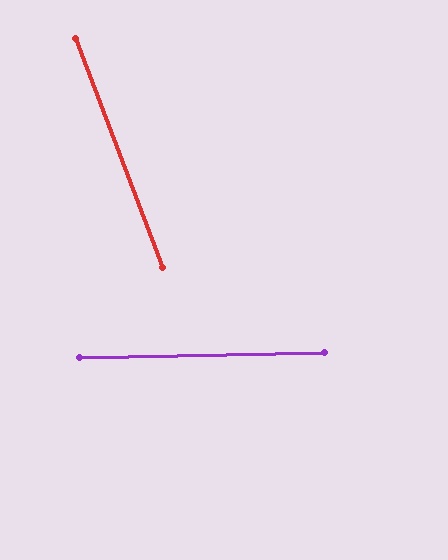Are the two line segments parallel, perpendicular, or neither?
Neither parallel nor perpendicular — they differ by about 70°.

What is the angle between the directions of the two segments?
Approximately 70 degrees.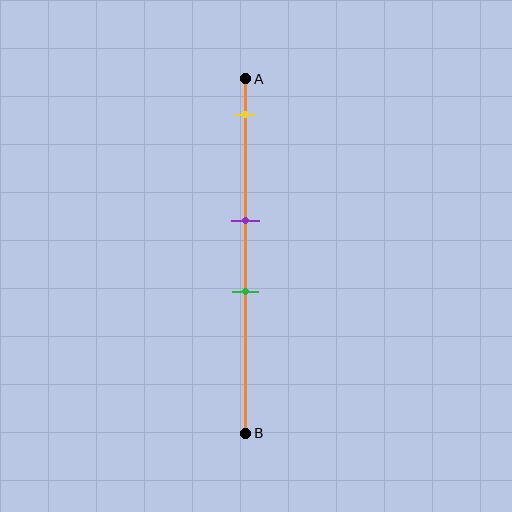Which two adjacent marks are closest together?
The purple and green marks are the closest adjacent pair.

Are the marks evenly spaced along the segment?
No, the marks are not evenly spaced.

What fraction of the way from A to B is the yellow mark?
The yellow mark is approximately 10% (0.1) of the way from A to B.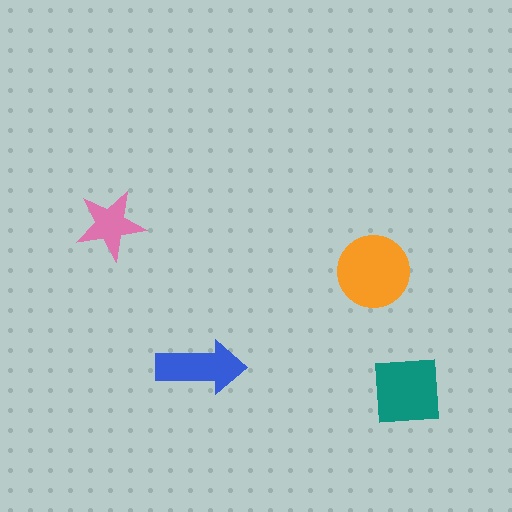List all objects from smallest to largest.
The pink star, the blue arrow, the teal square, the orange circle.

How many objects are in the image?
There are 4 objects in the image.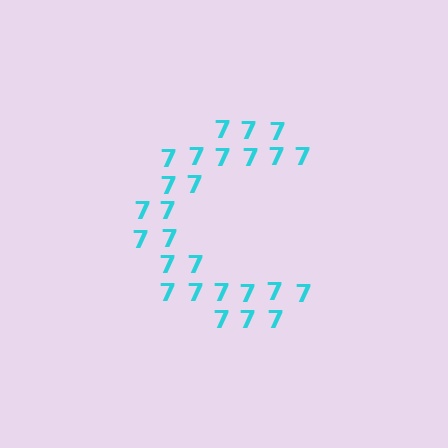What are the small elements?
The small elements are digit 7's.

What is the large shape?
The large shape is the letter C.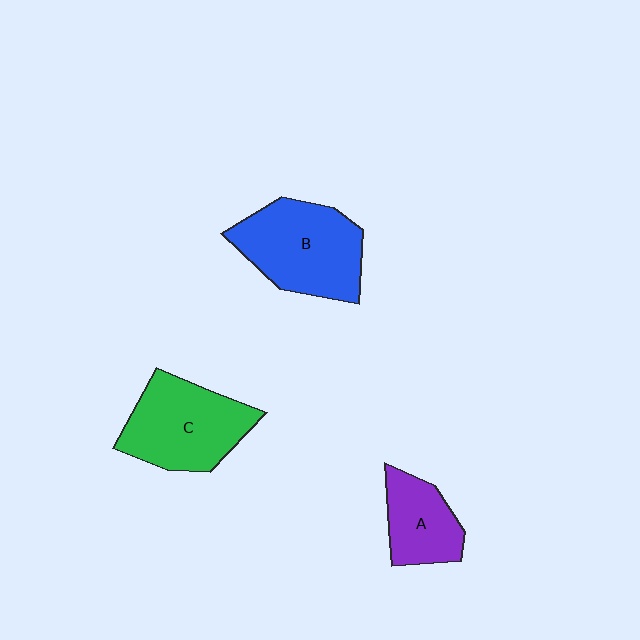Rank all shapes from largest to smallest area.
From largest to smallest: B (blue), C (green), A (purple).